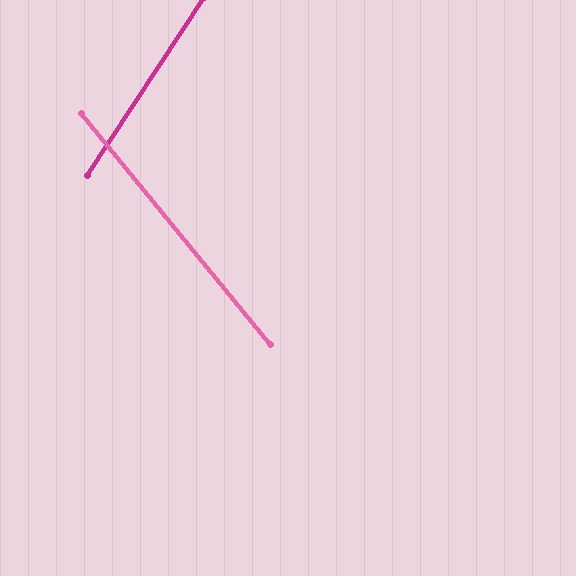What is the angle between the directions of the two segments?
Approximately 72 degrees.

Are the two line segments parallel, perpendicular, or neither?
Neither parallel nor perpendicular — they differ by about 72°.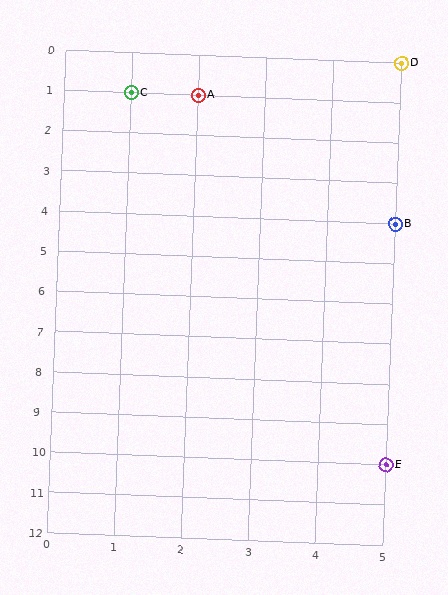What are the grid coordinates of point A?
Point A is at grid coordinates (2, 1).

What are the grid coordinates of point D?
Point D is at grid coordinates (5, 0).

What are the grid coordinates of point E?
Point E is at grid coordinates (5, 10).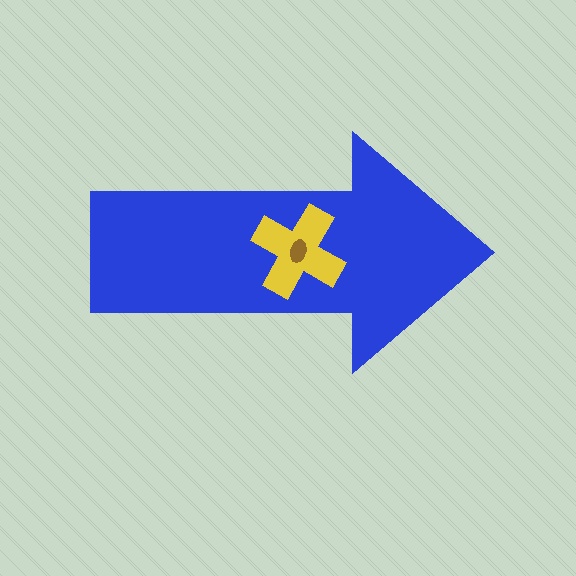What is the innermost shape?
The brown ellipse.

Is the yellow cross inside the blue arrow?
Yes.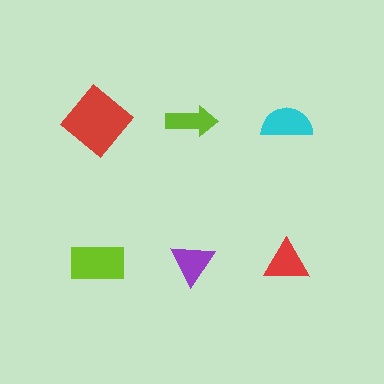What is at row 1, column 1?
A red diamond.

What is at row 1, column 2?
A lime arrow.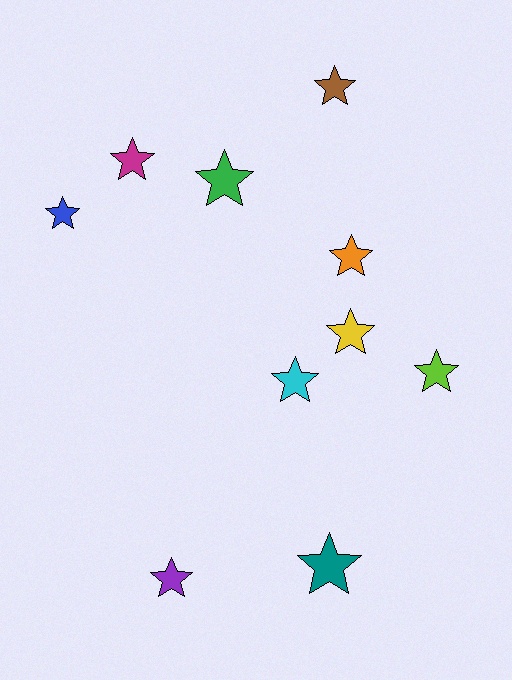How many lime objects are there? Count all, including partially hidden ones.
There is 1 lime object.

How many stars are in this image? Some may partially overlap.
There are 10 stars.